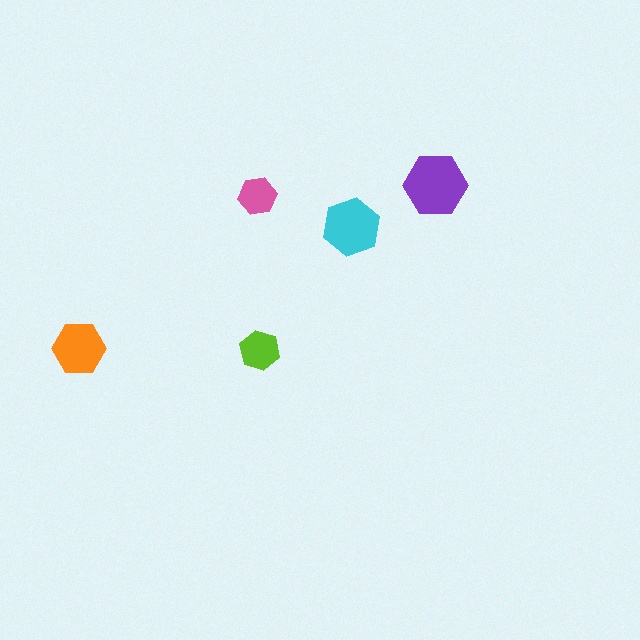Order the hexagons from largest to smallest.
the purple one, the cyan one, the orange one, the lime one, the pink one.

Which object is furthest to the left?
The orange hexagon is leftmost.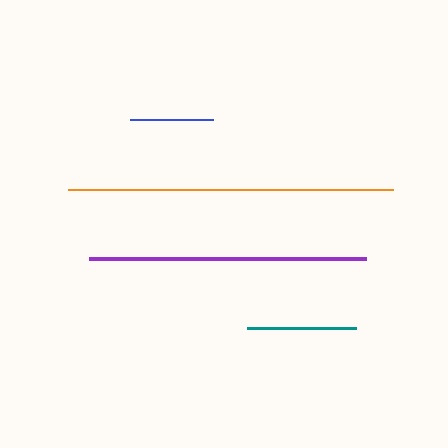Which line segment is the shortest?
The blue line is the shortest at approximately 83 pixels.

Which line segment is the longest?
The orange line is the longest at approximately 325 pixels.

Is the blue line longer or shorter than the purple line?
The purple line is longer than the blue line.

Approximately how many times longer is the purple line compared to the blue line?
The purple line is approximately 3.3 times the length of the blue line.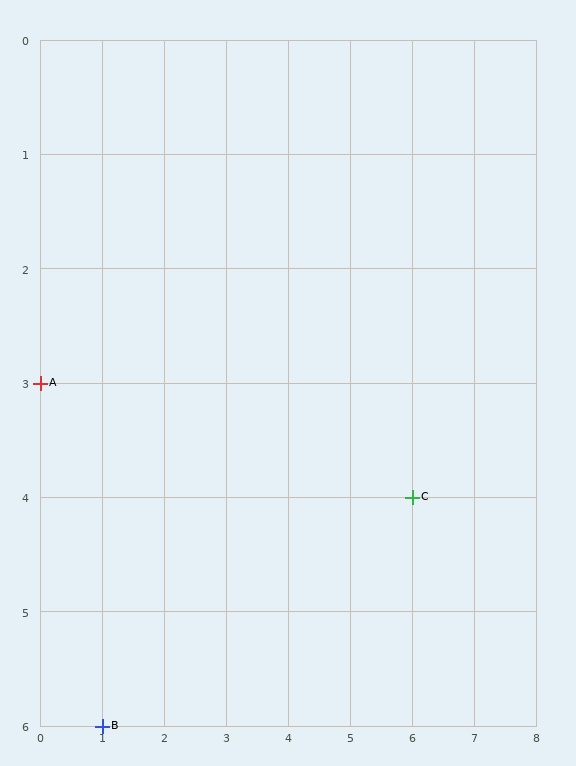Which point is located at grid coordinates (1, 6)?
Point B is at (1, 6).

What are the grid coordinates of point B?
Point B is at grid coordinates (1, 6).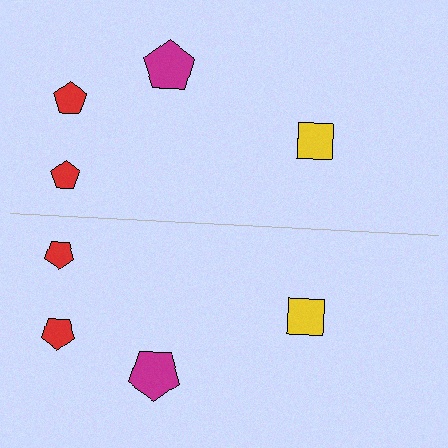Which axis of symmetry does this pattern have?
The pattern has a horizontal axis of symmetry running through the center of the image.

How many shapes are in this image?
There are 8 shapes in this image.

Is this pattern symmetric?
Yes, this pattern has bilateral (reflection) symmetry.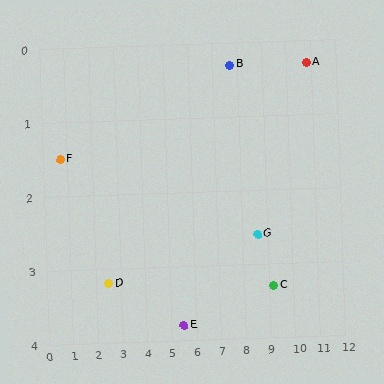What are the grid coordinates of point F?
Point F is at approximately (0.7, 1.5).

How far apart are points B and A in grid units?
Points B and A are about 3.1 grid units apart.